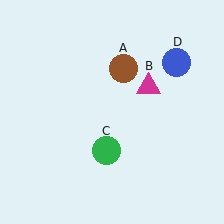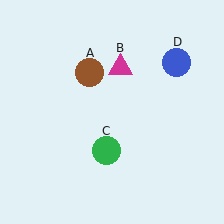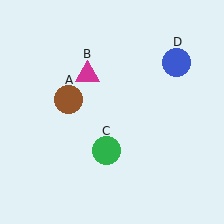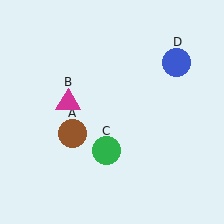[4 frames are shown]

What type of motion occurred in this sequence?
The brown circle (object A), magenta triangle (object B) rotated counterclockwise around the center of the scene.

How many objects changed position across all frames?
2 objects changed position: brown circle (object A), magenta triangle (object B).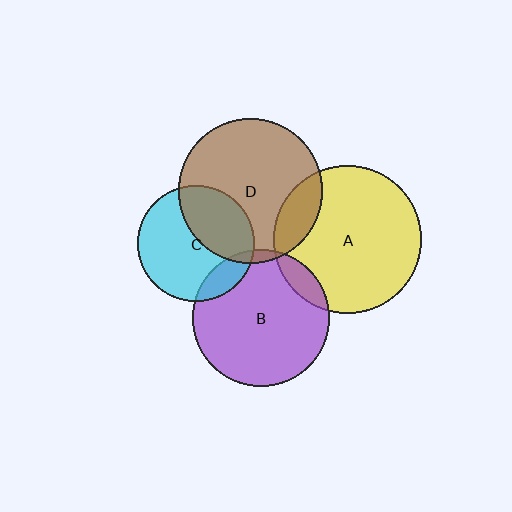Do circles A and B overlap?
Yes.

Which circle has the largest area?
Circle A (yellow).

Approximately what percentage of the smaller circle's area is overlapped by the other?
Approximately 10%.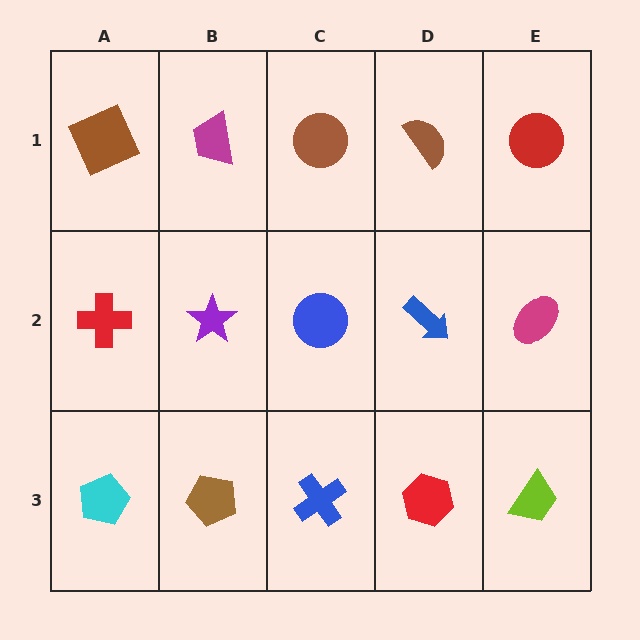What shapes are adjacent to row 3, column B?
A purple star (row 2, column B), a cyan pentagon (row 3, column A), a blue cross (row 3, column C).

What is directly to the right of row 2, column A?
A purple star.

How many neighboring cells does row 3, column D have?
3.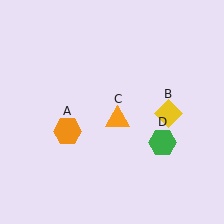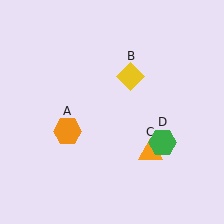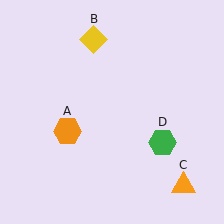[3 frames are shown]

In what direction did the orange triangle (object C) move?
The orange triangle (object C) moved down and to the right.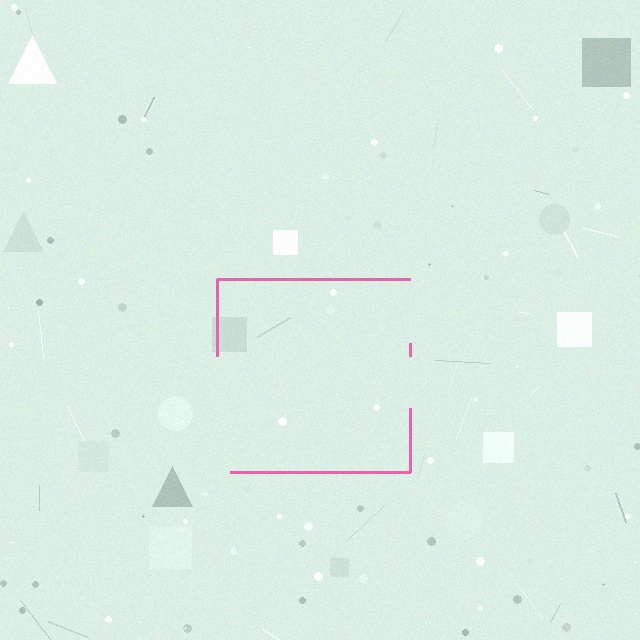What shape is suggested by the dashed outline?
The dashed outline suggests a square.